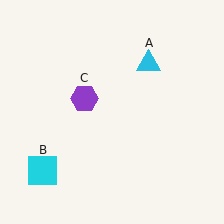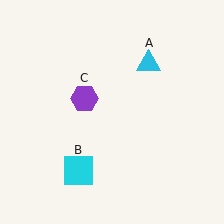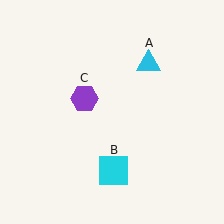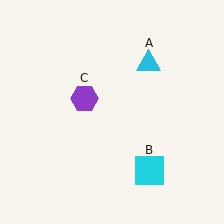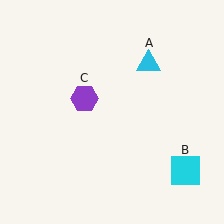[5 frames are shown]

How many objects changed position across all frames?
1 object changed position: cyan square (object B).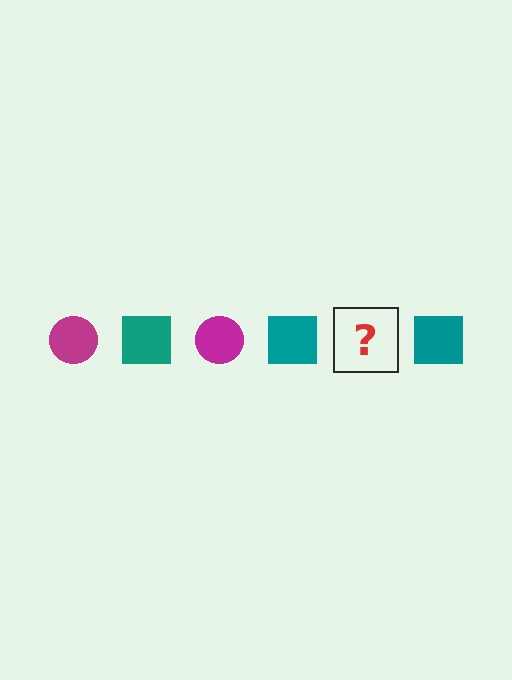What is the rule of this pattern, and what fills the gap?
The rule is that the pattern alternates between magenta circle and teal square. The gap should be filled with a magenta circle.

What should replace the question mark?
The question mark should be replaced with a magenta circle.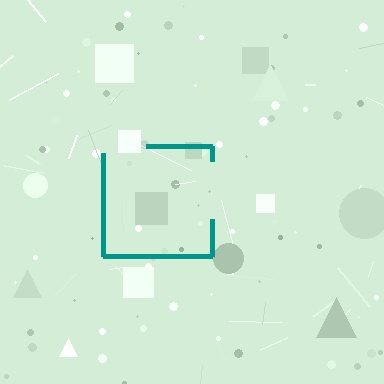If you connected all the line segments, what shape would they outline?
They would outline a square.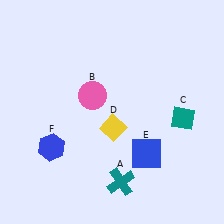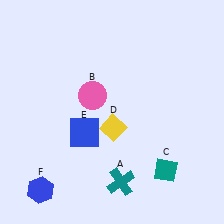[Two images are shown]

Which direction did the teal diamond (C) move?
The teal diamond (C) moved down.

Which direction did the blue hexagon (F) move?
The blue hexagon (F) moved down.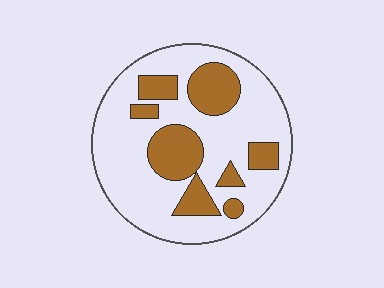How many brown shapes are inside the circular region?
8.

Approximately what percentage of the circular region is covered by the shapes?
Approximately 30%.